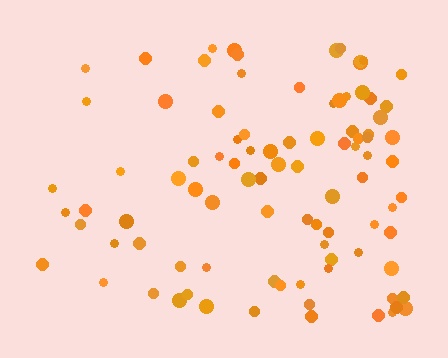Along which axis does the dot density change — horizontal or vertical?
Horizontal.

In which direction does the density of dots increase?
From left to right, with the right side densest.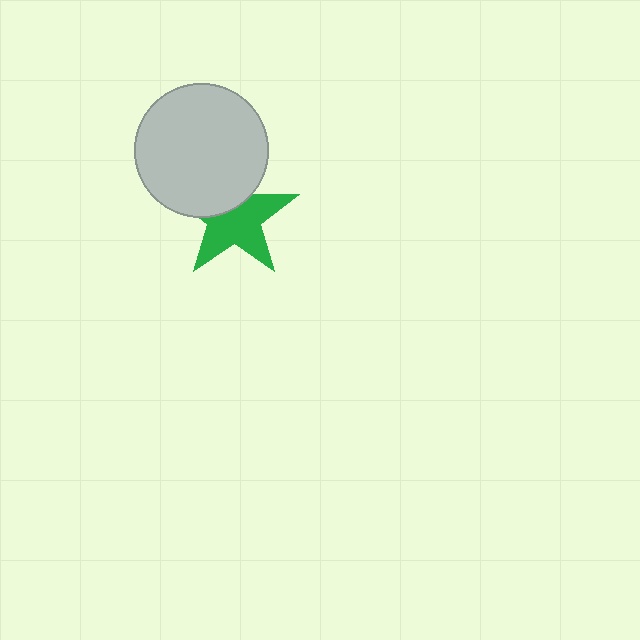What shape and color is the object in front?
The object in front is a light gray circle.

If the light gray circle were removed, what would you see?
You would see the complete green star.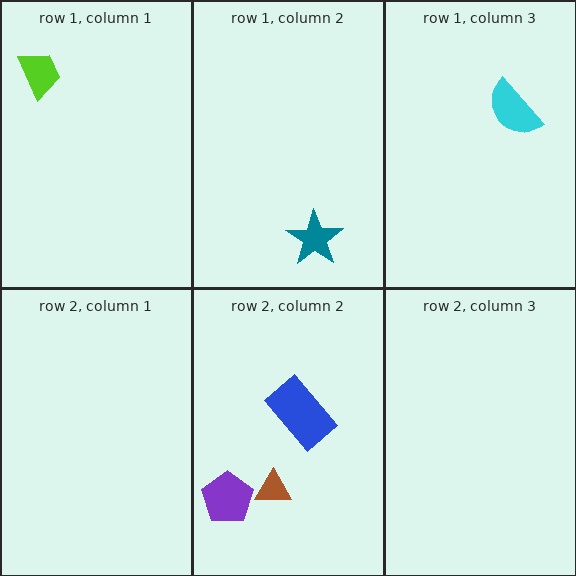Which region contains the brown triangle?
The row 2, column 2 region.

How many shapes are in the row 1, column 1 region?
1.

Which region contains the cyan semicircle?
The row 1, column 3 region.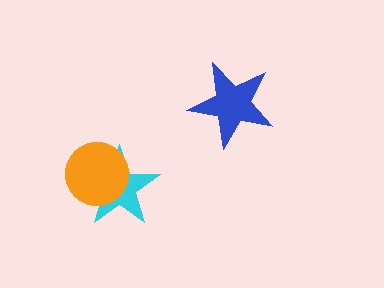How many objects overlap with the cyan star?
1 object overlaps with the cyan star.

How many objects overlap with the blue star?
0 objects overlap with the blue star.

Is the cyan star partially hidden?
Yes, it is partially covered by another shape.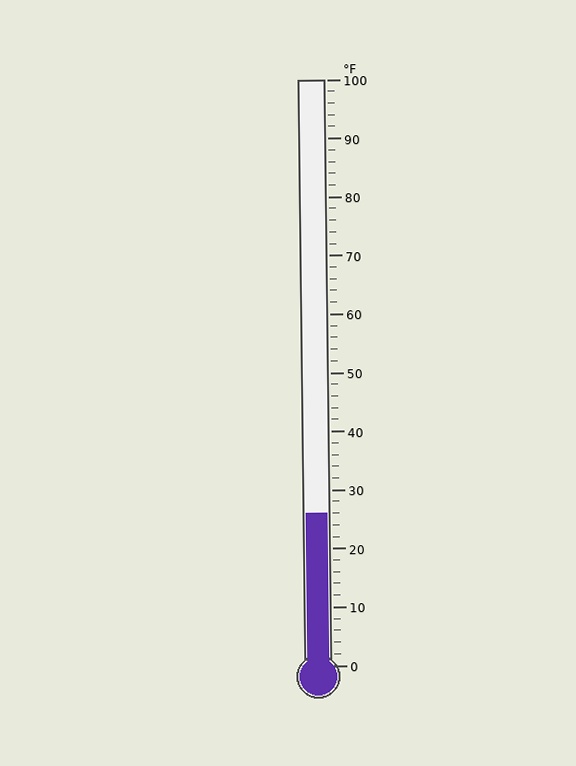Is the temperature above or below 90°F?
The temperature is below 90°F.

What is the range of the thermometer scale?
The thermometer scale ranges from 0°F to 100°F.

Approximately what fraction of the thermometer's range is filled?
The thermometer is filled to approximately 25% of its range.